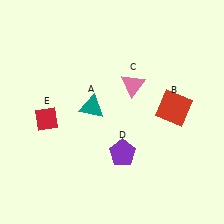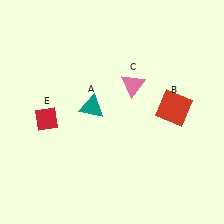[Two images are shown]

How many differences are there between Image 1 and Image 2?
There is 1 difference between the two images.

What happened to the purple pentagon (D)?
The purple pentagon (D) was removed in Image 2. It was in the bottom-right area of Image 1.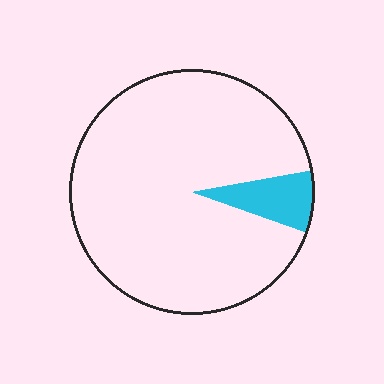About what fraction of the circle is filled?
About one tenth (1/10).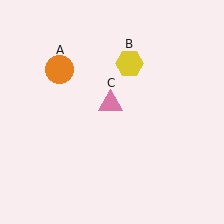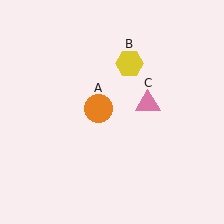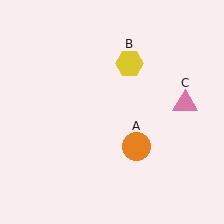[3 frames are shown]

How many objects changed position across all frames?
2 objects changed position: orange circle (object A), pink triangle (object C).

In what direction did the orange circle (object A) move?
The orange circle (object A) moved down and to the right.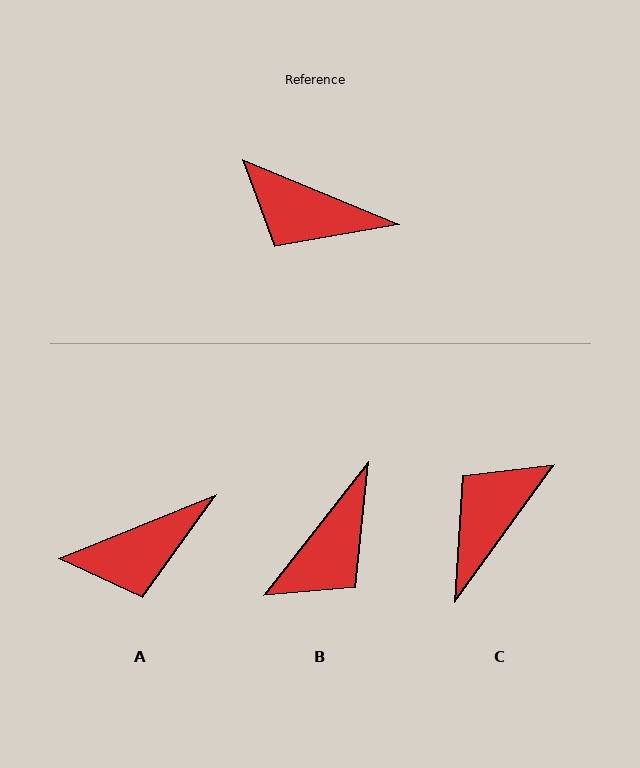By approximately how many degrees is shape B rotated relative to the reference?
Approximately 75 degrees counter-clockwise.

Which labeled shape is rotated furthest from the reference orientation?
C, about 103 degrees away.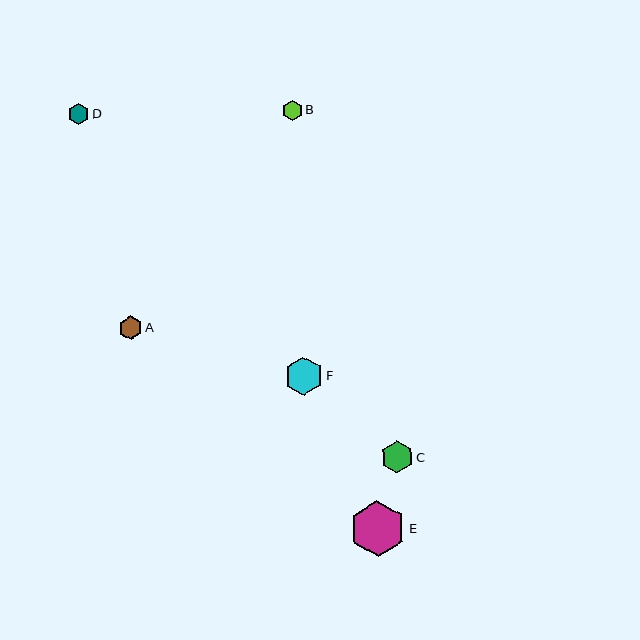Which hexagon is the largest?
Hexagon E is the largest with a size of approximately 56 pixels.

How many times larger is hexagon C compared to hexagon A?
Hexagon C is approximately 1.3 times the size of hexagon A.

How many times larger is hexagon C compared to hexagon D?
Hexagon C is approximately 1.5 times the size of hexagon D.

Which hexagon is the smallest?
Hexagon B is the smallest with a size of approximately 20 pixels.